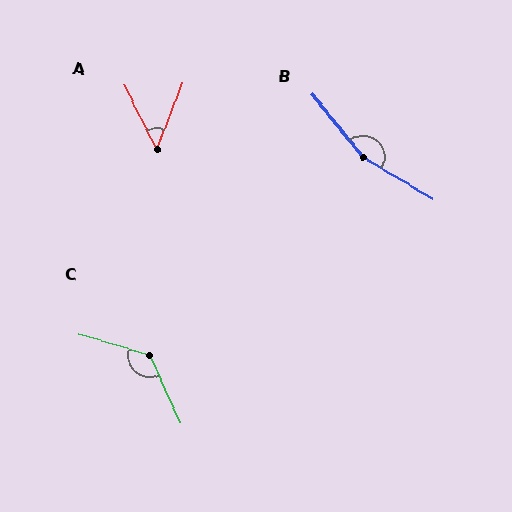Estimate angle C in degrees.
Approximately 131 degrees.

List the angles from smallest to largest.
A (48°), C (131°), B (160°).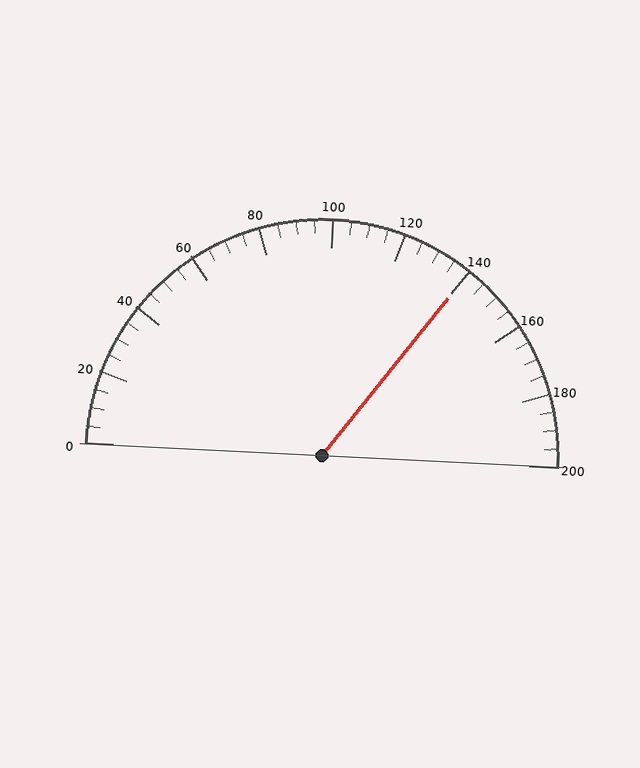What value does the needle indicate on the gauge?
The needle indicates approximately 140.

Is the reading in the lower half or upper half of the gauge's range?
The reading is in the upper half of the range (0 to 200).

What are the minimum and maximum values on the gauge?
The gauge ranges from 0 to 200.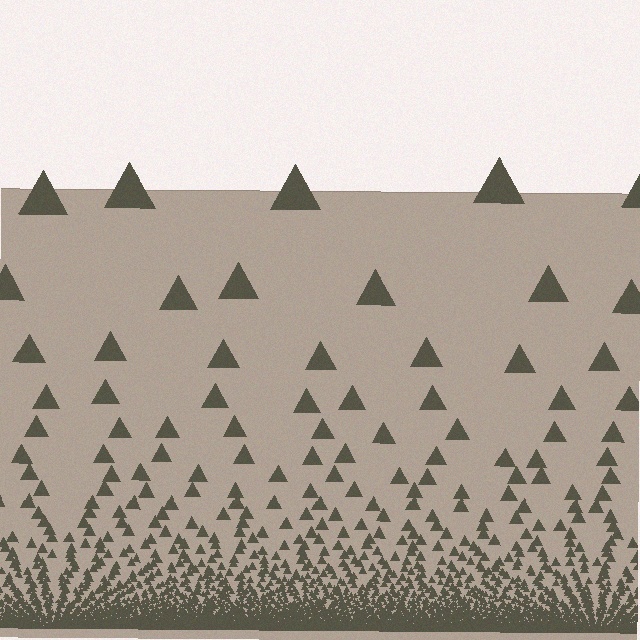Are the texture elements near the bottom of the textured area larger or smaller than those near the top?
Smaller. The gradient is inverted — elements near the bottom are smaller and denser.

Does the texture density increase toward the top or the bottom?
Density increases toward the bottom.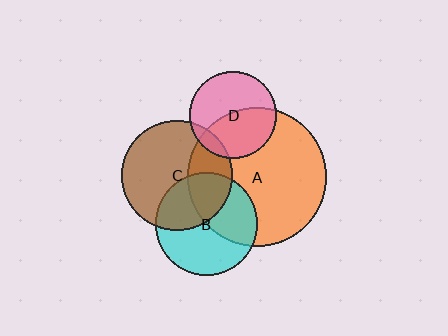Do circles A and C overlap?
Yes.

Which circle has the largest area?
Circle A (orange).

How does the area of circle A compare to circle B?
Approximately 1.8 times.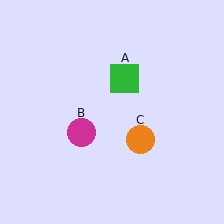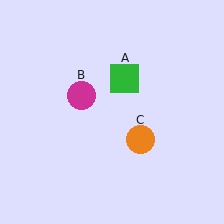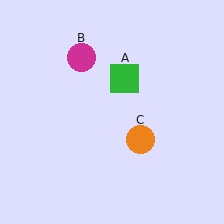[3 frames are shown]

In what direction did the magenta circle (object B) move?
The magenta circle (object B) moved up.